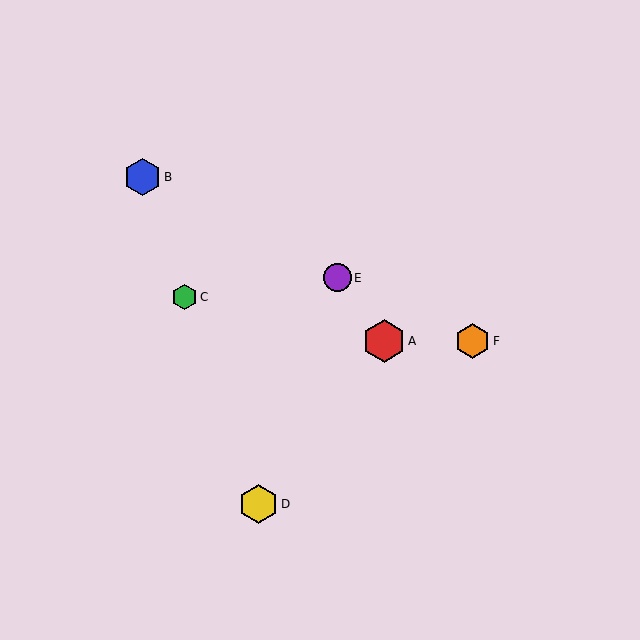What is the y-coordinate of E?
Object E is at y≈278.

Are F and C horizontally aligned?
No, F is at y≈341 and C is at y≈297.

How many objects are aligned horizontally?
2 objects (A, F) are aligned horizontally.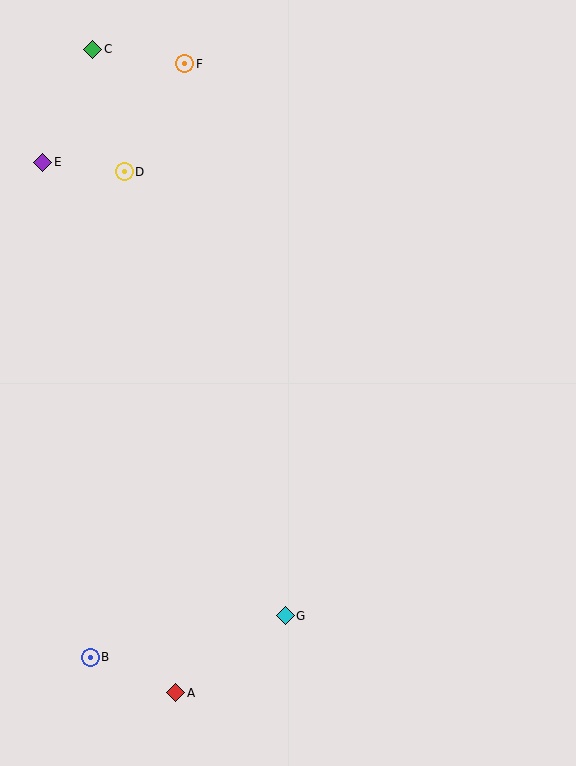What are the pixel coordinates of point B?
Point B is at (90, 657).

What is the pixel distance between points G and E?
The distance between G and E is 514 pixels.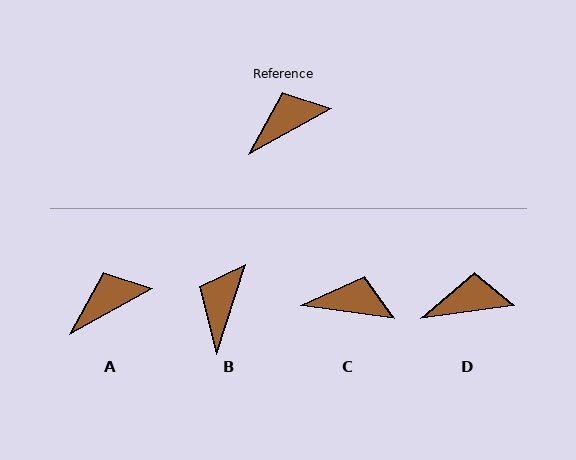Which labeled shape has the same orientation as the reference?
A.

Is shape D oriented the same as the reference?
No, it is off by about 21 degrees.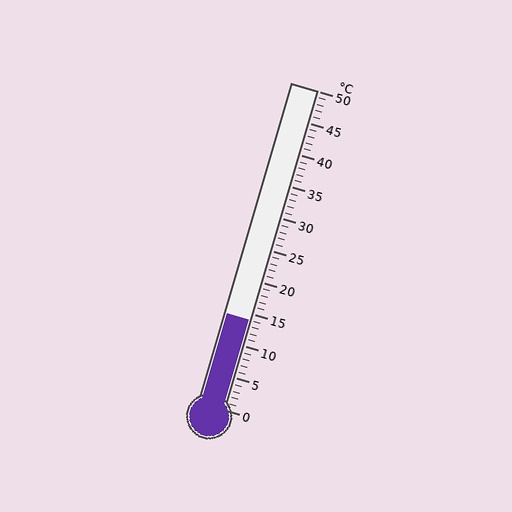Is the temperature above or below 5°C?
The temperature is above 5°C.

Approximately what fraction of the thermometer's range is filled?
The thermometer is filled to approximately 30% of its range.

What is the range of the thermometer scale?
The thermometer scale ranges from 0°C to 50°C.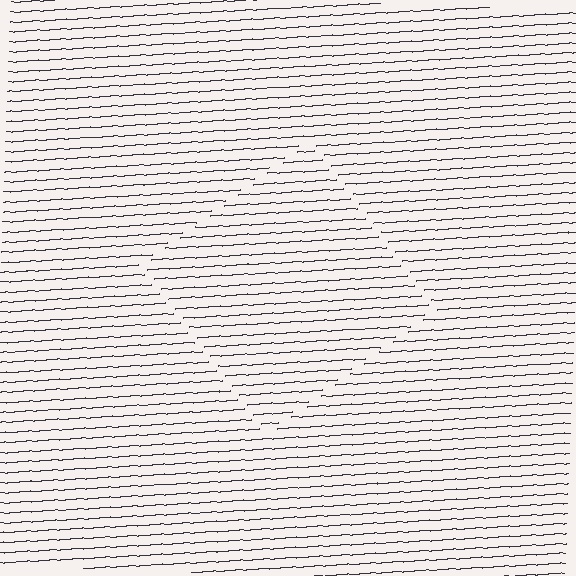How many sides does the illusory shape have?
4 sides — the line-ends trace a square.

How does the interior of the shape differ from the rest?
The interior of the shape contains the same grating, shifted by half a period — the contour is defined by the phase discontinuity where line-ends from the inner and outer gratings abut.